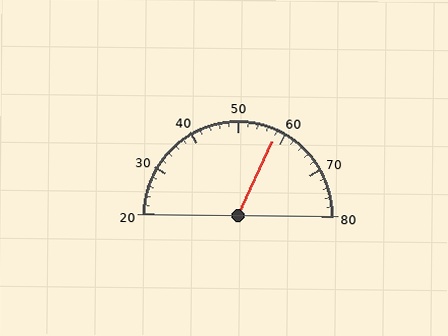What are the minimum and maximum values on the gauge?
The gauge ranges from 20 to 80.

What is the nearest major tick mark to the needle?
The nearest major tick mark is 60.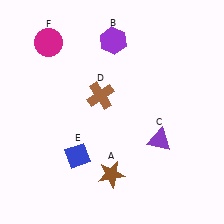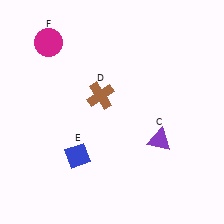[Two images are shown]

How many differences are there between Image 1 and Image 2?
There are 2 differences between the two images.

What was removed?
The brown star (A), the purple hexagon (B) were removed in Image 2.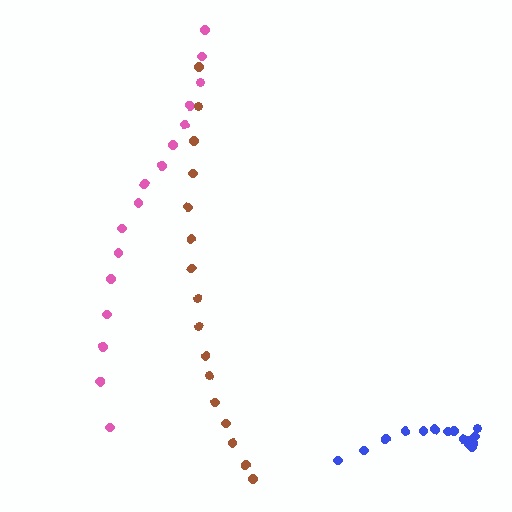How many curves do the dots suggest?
There are 3 distinct paths.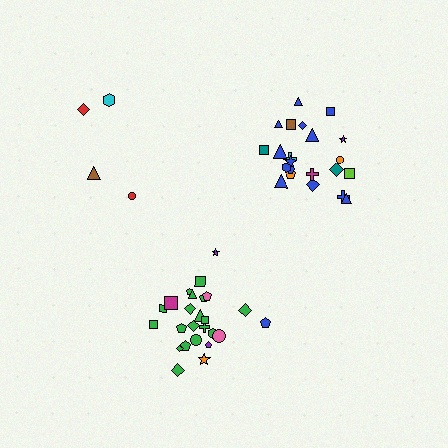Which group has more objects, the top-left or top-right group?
The top-right group.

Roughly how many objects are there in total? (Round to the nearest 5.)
Roughly 50 objects in total.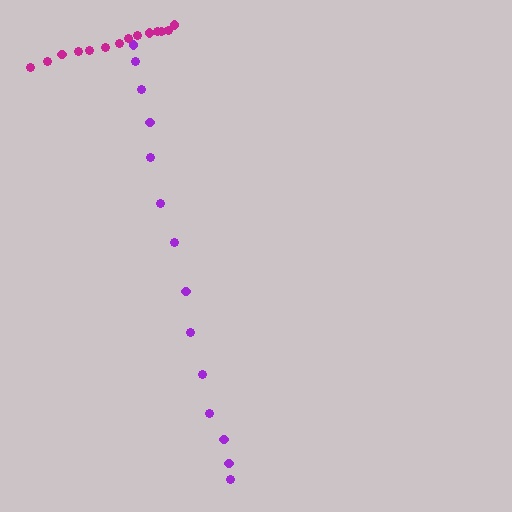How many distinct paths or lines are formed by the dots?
There are 2 distinct paths.